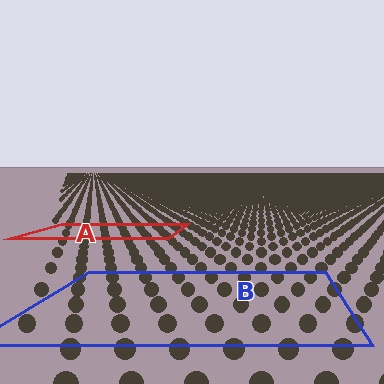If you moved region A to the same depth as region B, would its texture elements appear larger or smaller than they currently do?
They would appear larger. At a closer depth, the same texture elements are projected at a bigger on-screen size.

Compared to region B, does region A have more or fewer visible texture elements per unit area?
Region A has more texture elements per unit area — they are packed more densely because it is farther away.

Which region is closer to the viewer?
Region B is closer. The texture elements there are larger and more spread out.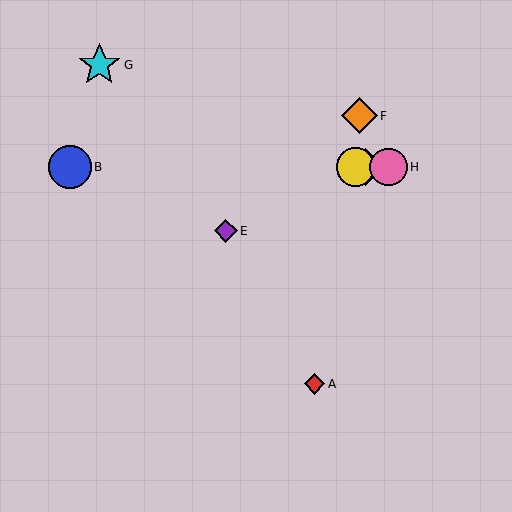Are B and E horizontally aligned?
No, B is at y≈167 and E is at y≈231.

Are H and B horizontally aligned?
Yes, both are at y≈167.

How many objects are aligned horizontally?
4 objects (B, C, D, H) are aligned horizontally.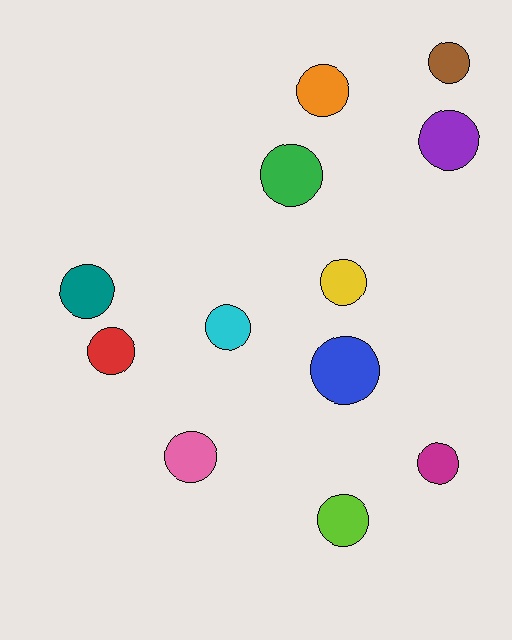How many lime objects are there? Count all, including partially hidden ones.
There is 1 lime object.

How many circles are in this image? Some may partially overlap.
There are 12 circles.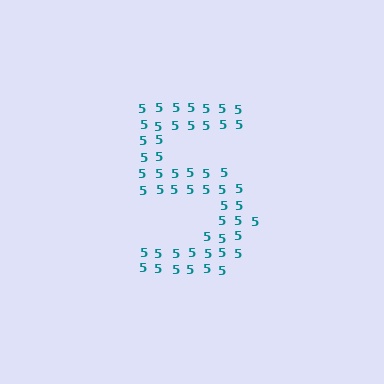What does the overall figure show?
The overall figure shows the digit 5.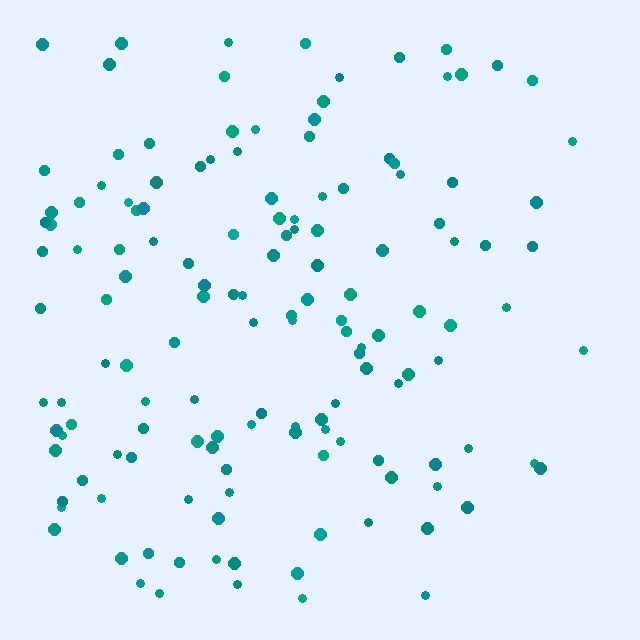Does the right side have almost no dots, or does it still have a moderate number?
Still a moderate number, just noticeably fewer than the left.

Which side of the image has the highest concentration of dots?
The left.